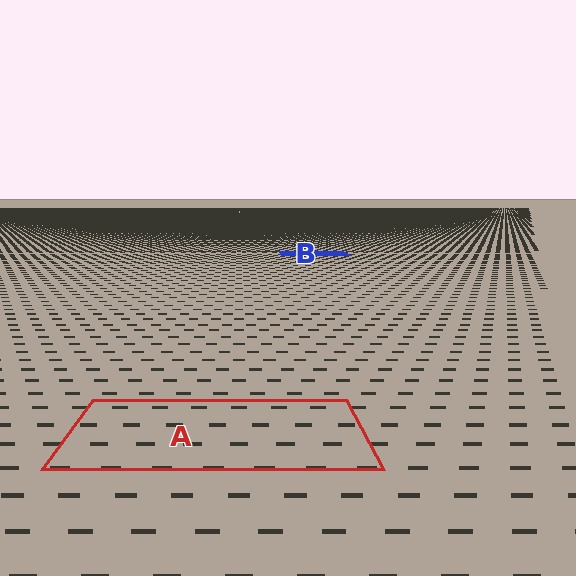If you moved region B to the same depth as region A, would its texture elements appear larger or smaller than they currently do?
They would appear larger. At a closer depth, the same texture elements are projected at a bigger on-screen size.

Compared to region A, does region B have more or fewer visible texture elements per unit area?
Region B has more texture elements per unit area — they are packed more densely because it is farther away.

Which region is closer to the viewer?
Region A is closer. The texture elements there are larger and more spread out.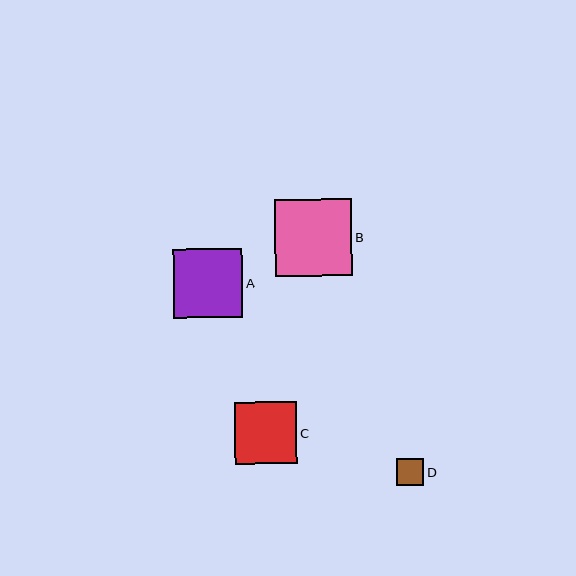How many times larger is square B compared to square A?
Square B is approximately 1.1 times the size of square A.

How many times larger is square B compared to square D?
Square B is approximately 2.9 times the size of square D.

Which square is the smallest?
Square D is the smallest with a size of approximately 27 pixels.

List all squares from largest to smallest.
From largest to smallest: B, A, C, D.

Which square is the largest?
Square B is the largest with a size of approximately 78 pixels.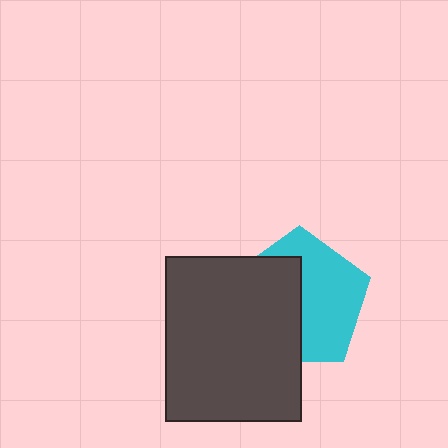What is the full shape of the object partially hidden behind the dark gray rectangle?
The partially hidden object is a cyan pentagon.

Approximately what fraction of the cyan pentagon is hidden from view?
Roughly 47% of the cyan pentagon is hidden behind the dark gray rectangle.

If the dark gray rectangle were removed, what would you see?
You would see the complete cyan pentagon.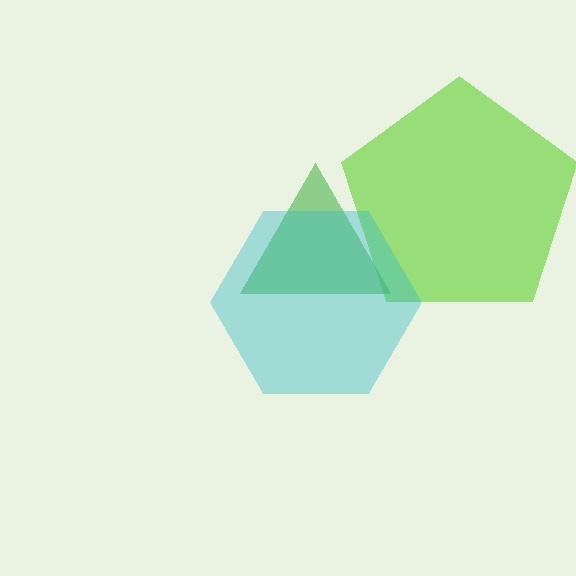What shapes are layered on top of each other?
The layered shapes are: a lime pentagon, a green triangle, a cyan hexagon.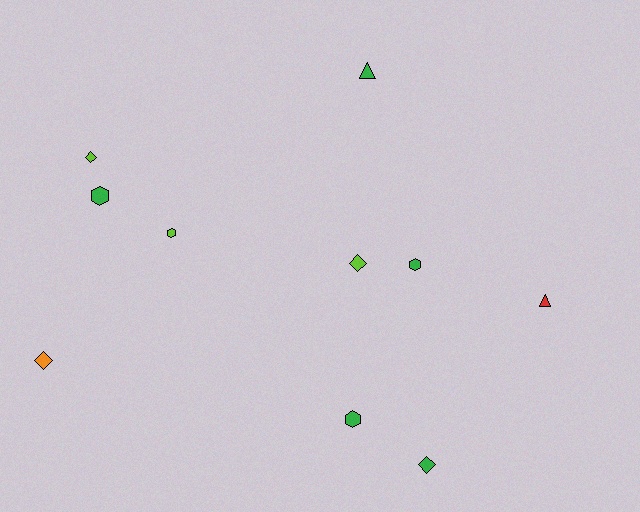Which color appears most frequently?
Green, with 5 objects.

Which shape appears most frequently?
Hexagon, with 4 objects.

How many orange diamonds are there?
There is 1 orange diamond.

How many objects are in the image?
There are 10 objects.